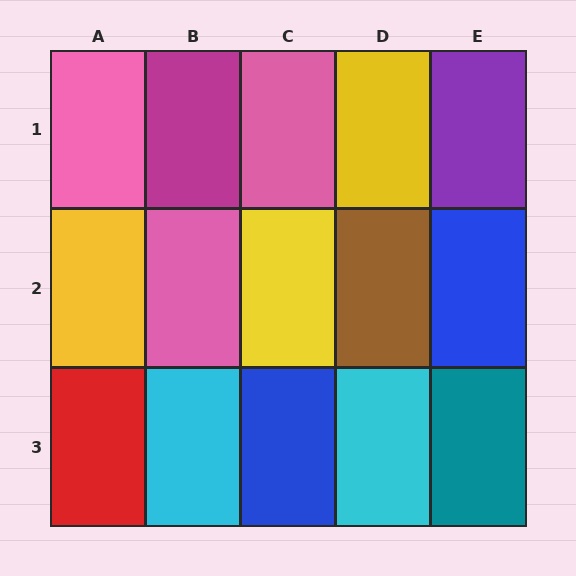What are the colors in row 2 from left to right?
Yellow, pink, yellow, brown, blue.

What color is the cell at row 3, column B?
Cyan.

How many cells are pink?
3 cells are pink.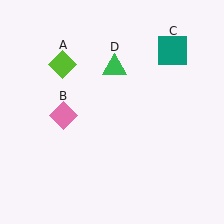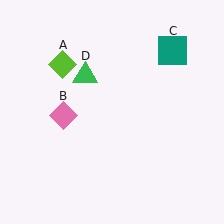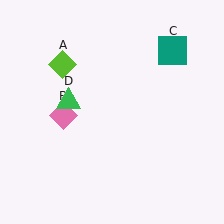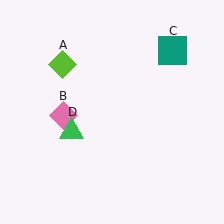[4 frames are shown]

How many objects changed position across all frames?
1 object changed position: green triangle (object D).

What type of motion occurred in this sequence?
The green triangle (object D) rotated counterclockwise around the center of the scene.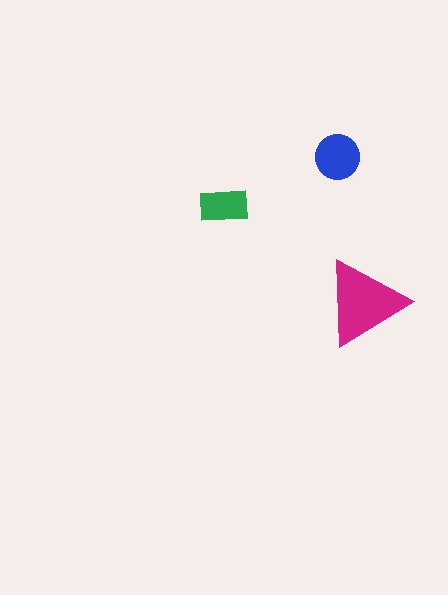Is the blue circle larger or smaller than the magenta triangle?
Smaller.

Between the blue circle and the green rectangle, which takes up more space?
The blue circle.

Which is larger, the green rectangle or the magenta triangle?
The magenta triangle.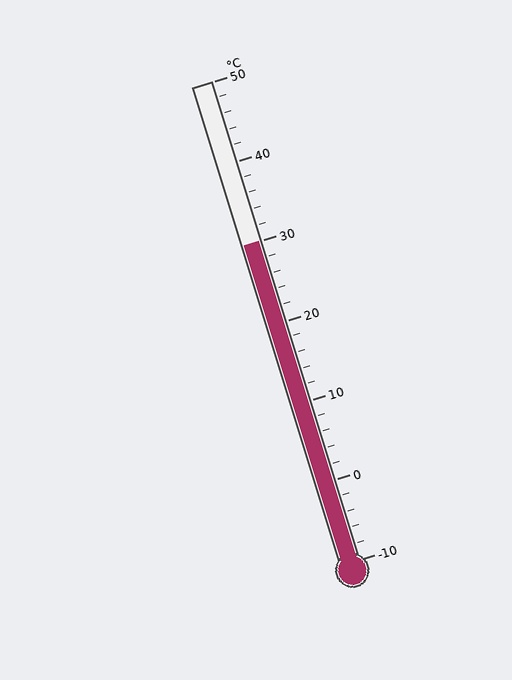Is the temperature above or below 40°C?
The temperature is below 40°C.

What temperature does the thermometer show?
The thermometer shows approximately 30°C.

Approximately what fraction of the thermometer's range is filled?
The thermometer is filled to approximately 65% of its range.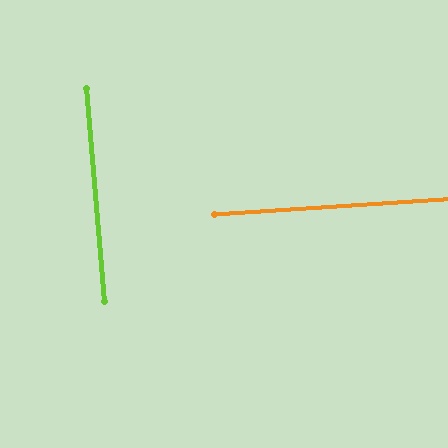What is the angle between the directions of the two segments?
Approximately 89 degrees.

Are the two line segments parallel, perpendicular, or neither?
Perpendicular — they meet at approximately 89°.